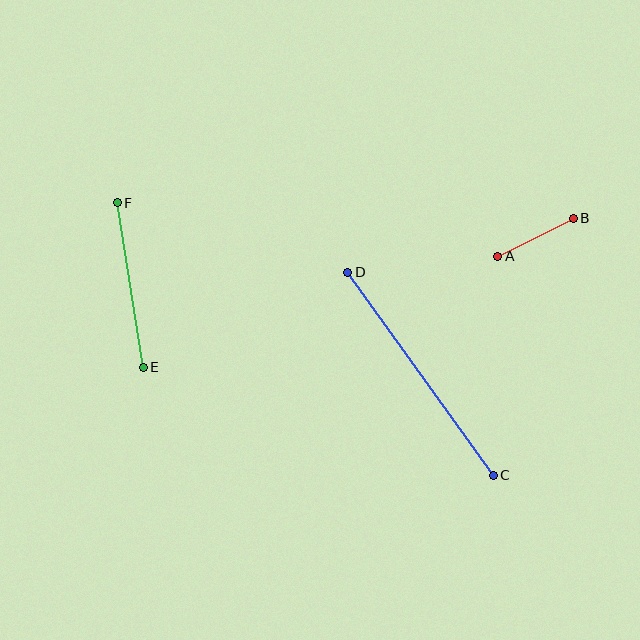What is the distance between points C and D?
The distance is approximately 250 pixels.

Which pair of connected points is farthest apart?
Points C and D are farthest apart.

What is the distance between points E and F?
The distance is approximately 167 pixels.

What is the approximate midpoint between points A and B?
The midpoint is at approximately (536, 237) pixels.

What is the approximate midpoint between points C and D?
The midpoint is at approximately (420, 374) pixels.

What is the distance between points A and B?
The distance is approximately 84 pixels.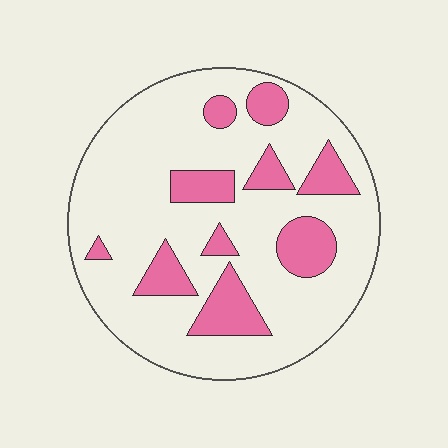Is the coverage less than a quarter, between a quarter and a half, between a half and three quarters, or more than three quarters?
Less than a quarter.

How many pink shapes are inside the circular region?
10.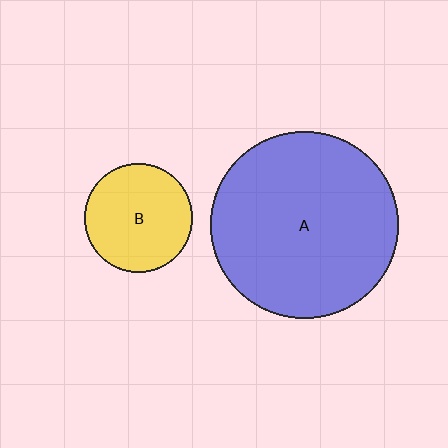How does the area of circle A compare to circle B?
Approximately 3.0 times.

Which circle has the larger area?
Circle A (blue).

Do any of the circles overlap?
No, none of the circles overlap.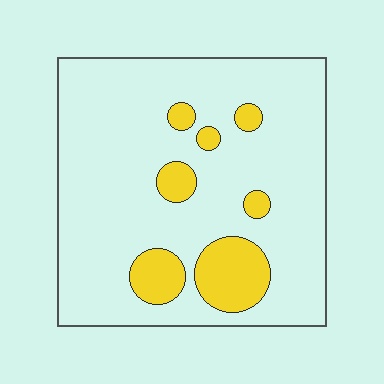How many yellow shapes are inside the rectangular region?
7.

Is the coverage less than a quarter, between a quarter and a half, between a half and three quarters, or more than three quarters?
Less than a quarter.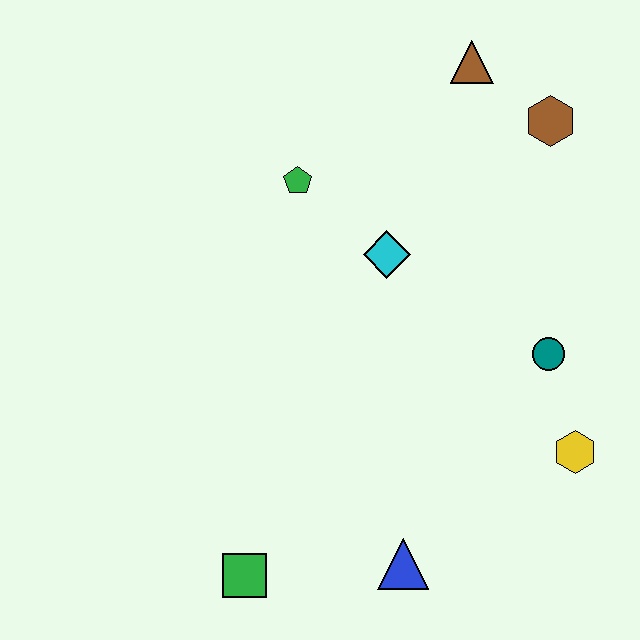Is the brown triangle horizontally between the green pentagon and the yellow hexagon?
Yes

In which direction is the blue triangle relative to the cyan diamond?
The blue triangle is below the cyan diamond.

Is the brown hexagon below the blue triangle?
No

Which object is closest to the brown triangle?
The brown hexagon is closest to the brown triangle.